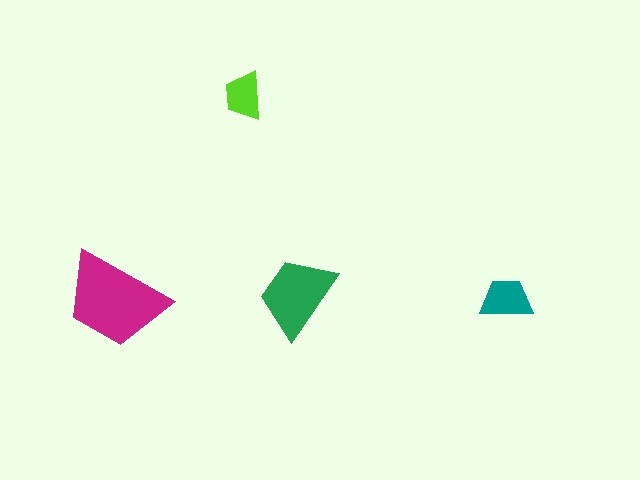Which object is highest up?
The lime trapezoid is topmost.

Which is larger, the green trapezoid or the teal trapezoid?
The green one.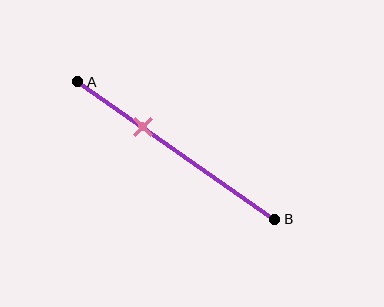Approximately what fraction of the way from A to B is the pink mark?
The pink mark is approximately 35% of the way from A to B.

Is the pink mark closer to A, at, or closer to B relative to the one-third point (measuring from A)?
The pink mark is approximately at the one-third point of segment AB.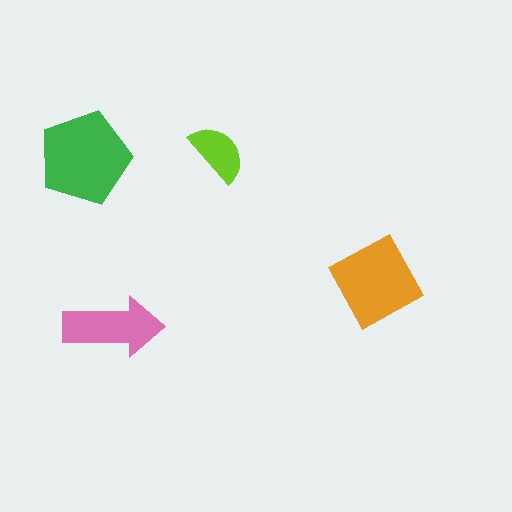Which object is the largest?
The green pentagon.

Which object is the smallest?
The lime semicircle.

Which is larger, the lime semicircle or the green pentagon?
The green pentagon.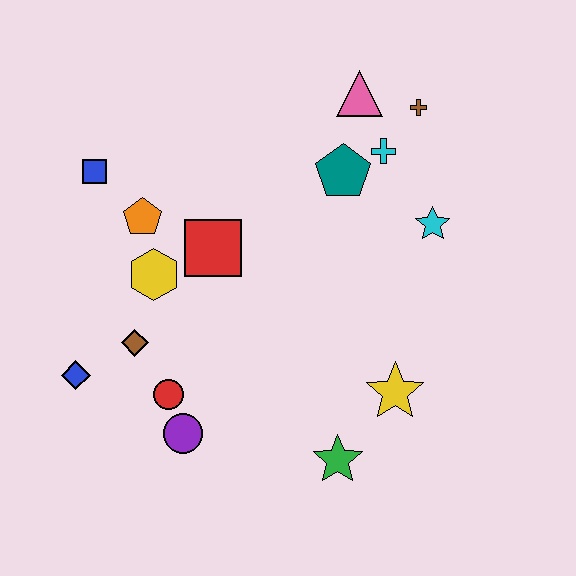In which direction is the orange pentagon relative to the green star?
The orange pentagon is above the green star.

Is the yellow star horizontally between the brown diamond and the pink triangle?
No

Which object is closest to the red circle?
The purple circle is closest to the red circle.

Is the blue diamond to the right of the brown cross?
No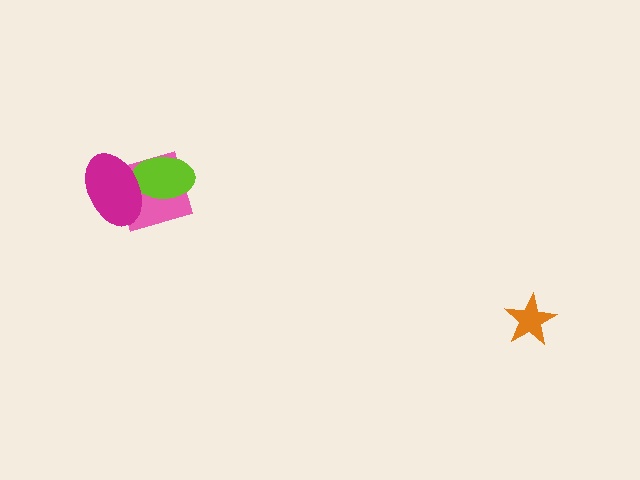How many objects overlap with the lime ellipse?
2 objects overlap with the lime ellipse.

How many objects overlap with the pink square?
2 objects overlap with the pink square.